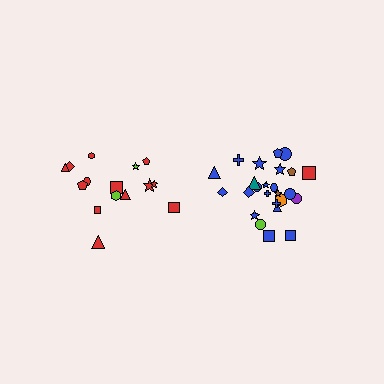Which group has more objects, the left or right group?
The right group.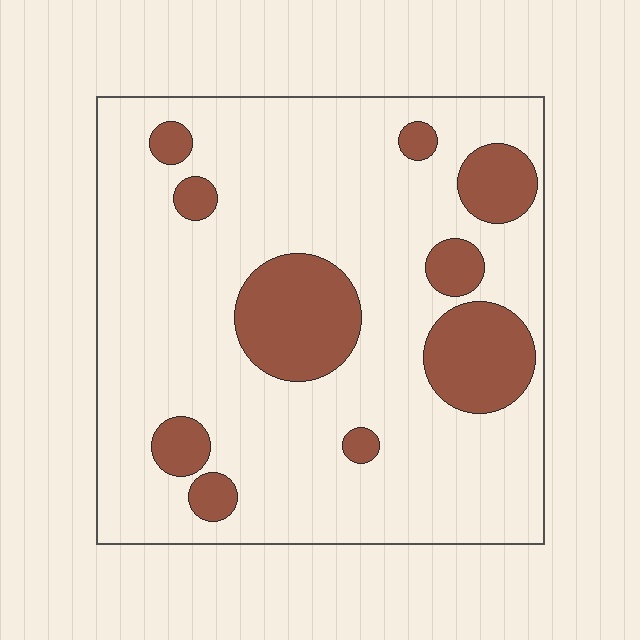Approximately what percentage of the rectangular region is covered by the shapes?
Approximately 20%.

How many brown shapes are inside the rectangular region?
10.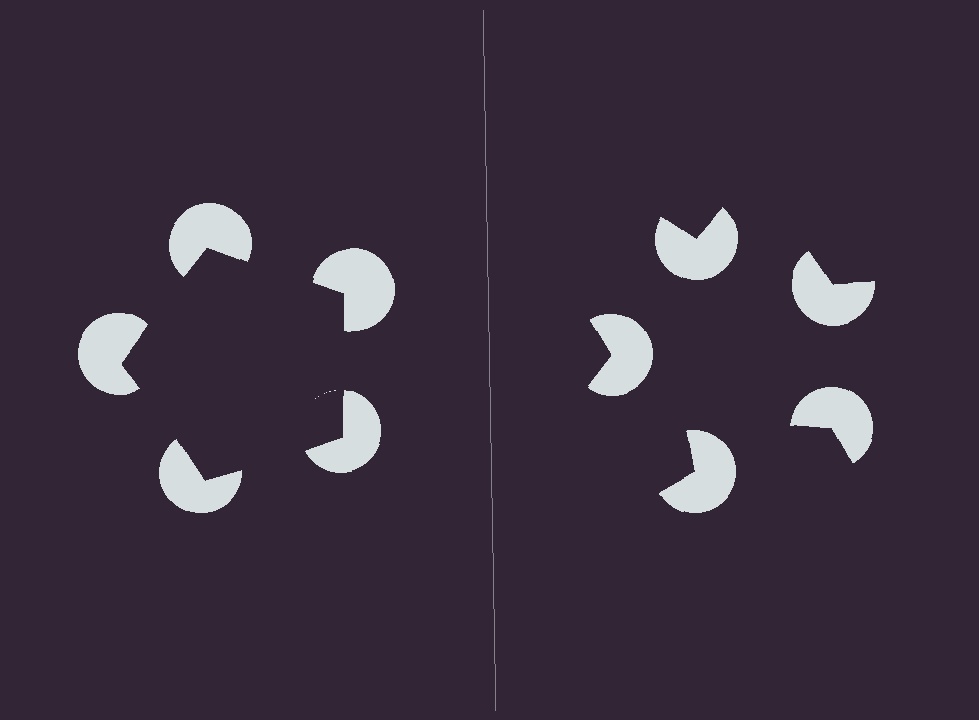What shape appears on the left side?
An illusory pentagon.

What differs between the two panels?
The pac-man discs are positioned identically on both sides; only the wedge orientations differ. On the left they align to a pentagon; on the right they are misaligned.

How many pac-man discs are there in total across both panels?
10 — 5 on each side.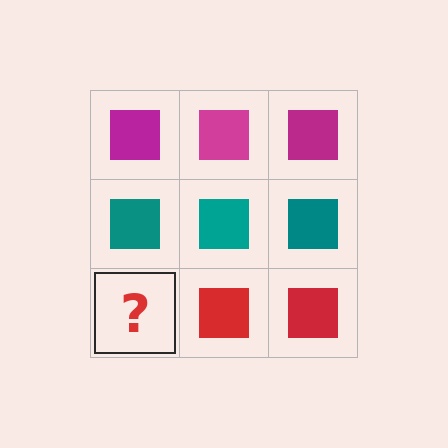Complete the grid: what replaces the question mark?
The question mark should be replaced with a red square.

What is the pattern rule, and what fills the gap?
The rule is that each row has a consistent color. The gap should be filled with a red square.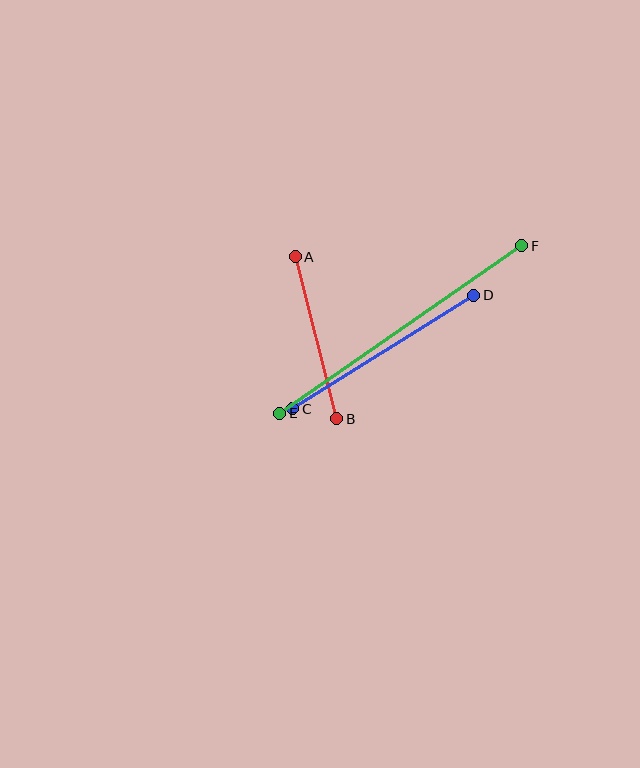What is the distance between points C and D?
The distance is approximately 214 pixels.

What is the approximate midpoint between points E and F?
The midpoint is at approximately (401, 330) pixels.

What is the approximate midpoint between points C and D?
The midpoint is at approximately (383, 352) pixels.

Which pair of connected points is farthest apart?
Points E and F are farthest apart.